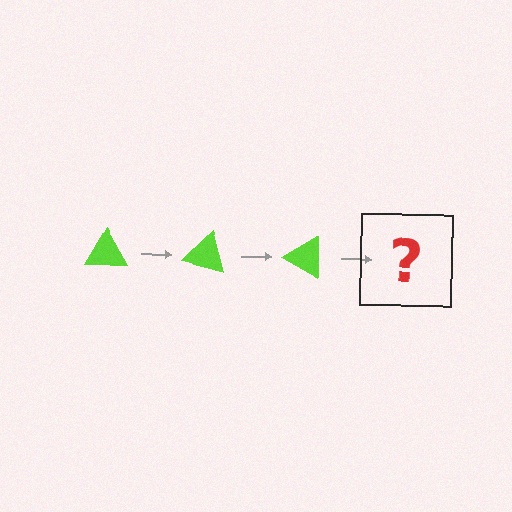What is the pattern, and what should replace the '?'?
The pattern is that the triangle rotates 15 degrees each step. The '?' should be a lime triangle rotated 45 degrees.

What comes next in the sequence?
The next element should be a lime triangle rotated 45 degrees.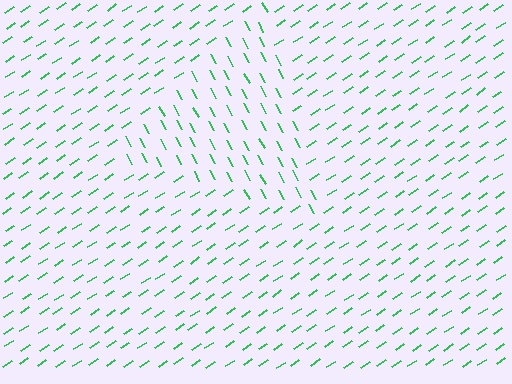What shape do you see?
I see a triangle.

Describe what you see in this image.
The image is filled with small green line segments. A triangle region in the image has lines oriented differently from the surrounding lines, creating a visible texture boundary.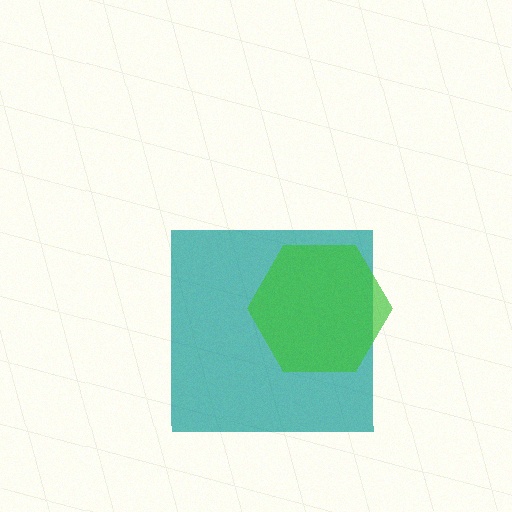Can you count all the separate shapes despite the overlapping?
Yes, there are 2 separate shapes.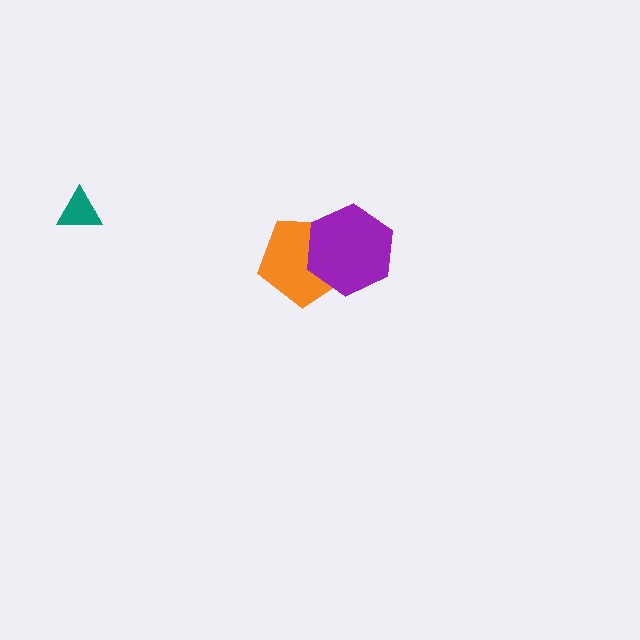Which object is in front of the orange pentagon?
The purple hexagon is in front of the orange pentagon.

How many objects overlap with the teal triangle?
0 objects overlap with the teal triangle.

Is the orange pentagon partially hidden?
Yes, it is partially covered by another shape.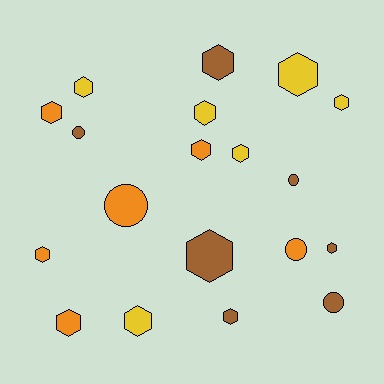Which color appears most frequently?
Brown, with 7 objects.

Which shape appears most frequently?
Hexagon, with 14 objects.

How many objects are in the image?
There are 19 objects.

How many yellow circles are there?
There are no yellow circles.